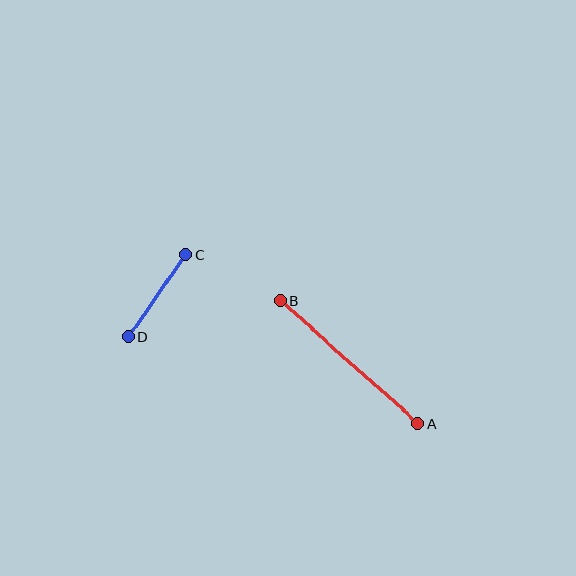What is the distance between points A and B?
The distance is approximately 184 pixels.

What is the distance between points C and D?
The distance is approximately 101 pixels.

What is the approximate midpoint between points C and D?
The midpoint is at approximately (157, 296) pixels.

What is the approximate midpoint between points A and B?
The midpoint is at approximately (349, 362) pixels.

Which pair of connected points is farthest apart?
Points A and B are farthest apart.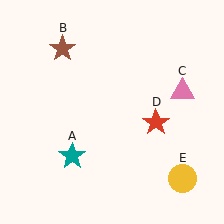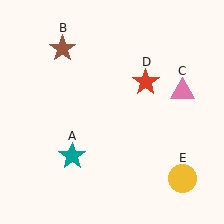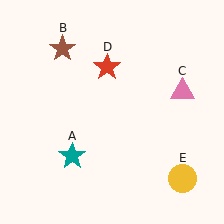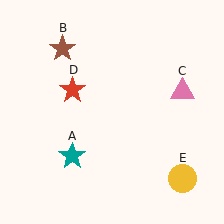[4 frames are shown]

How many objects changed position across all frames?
1 object changed position: red star (object D).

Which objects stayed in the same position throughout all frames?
Teal star (object A) and brown star (object B) and pink triangle (object C) and yellow circle (object E) remained stationary.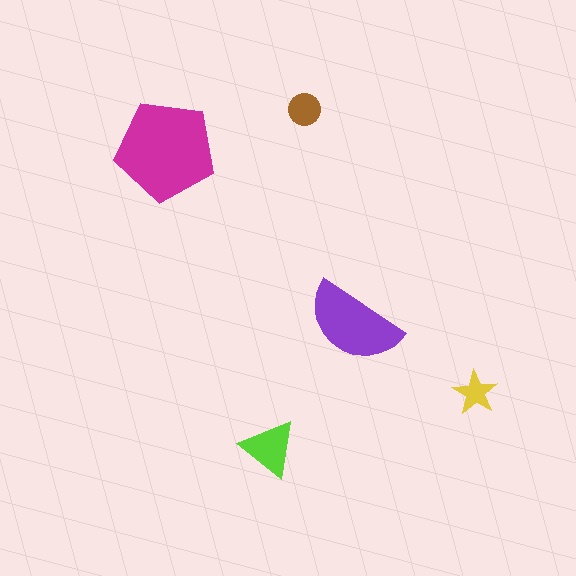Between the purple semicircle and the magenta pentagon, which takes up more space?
The magenta pentagon.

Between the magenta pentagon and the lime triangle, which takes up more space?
The magenta pentagon.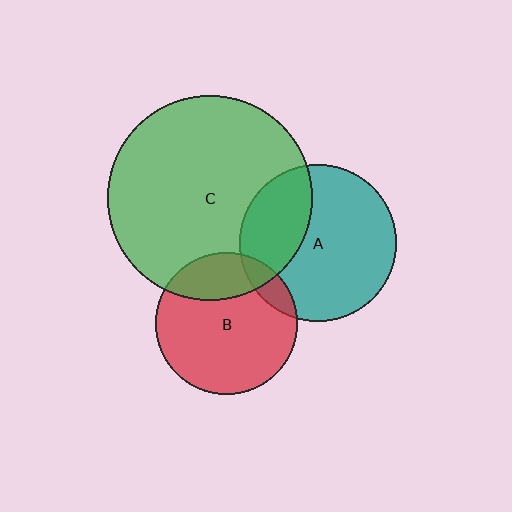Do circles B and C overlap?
Yes.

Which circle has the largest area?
Circle C (green).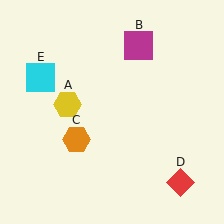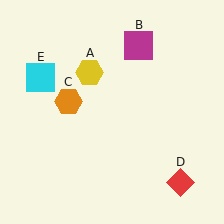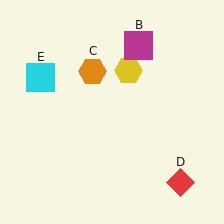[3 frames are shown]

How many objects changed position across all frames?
2 objects changed position: yellow hexagon (object A), orange hexagon (object C).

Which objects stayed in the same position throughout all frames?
Magenta square (object B) and red diamond (object D) and cyan square (object E) remained stationary.